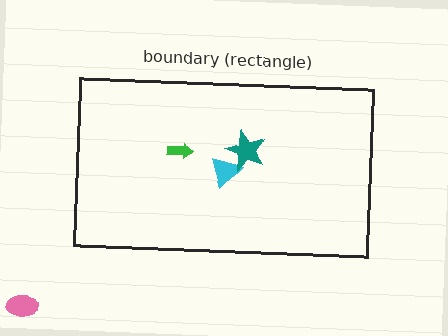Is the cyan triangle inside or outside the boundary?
Inside.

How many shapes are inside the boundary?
3 inside, 1 outside.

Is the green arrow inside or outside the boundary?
Inside.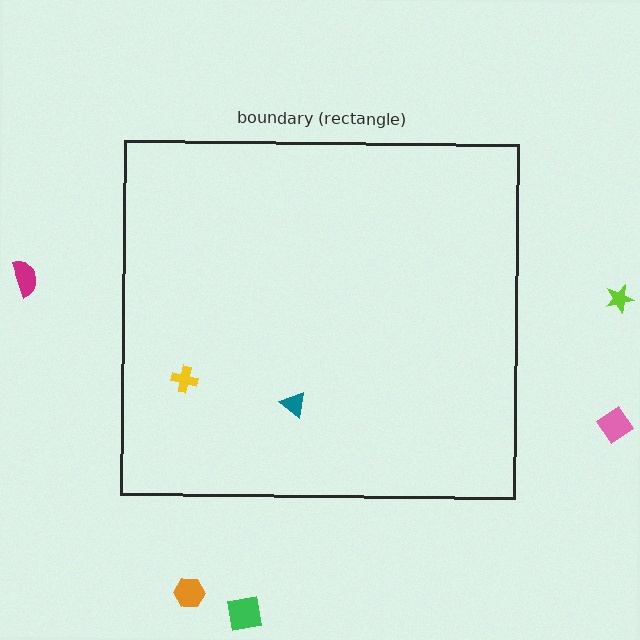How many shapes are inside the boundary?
2 inside, 5 outside.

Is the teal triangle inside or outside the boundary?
Inside.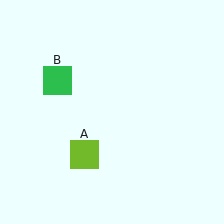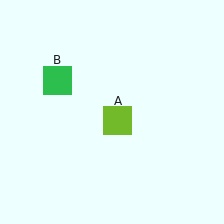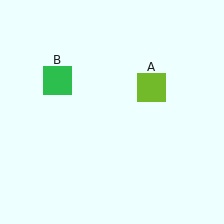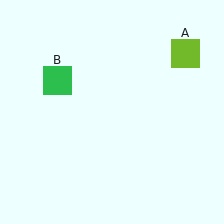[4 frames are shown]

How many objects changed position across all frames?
1 object changed position: lime square (object A).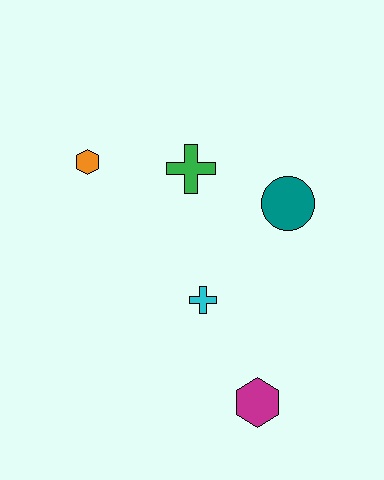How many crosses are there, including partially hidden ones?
There are 2 crosses.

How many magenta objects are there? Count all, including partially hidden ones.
There is 1 magenta object.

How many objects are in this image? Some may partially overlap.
There are 5 objects.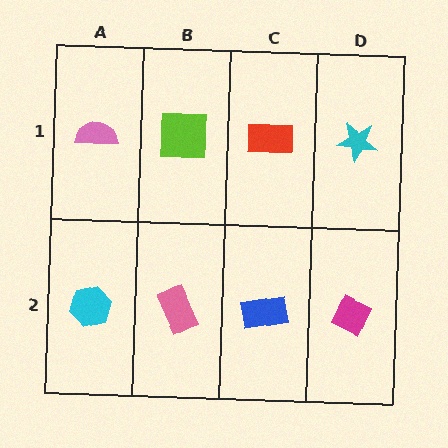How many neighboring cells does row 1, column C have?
3.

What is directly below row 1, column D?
A magenta diamond.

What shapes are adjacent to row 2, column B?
A lime square (row 1, column B), a cyan hexagon (row 2, column A), a blue rectangle (row 2, column C).